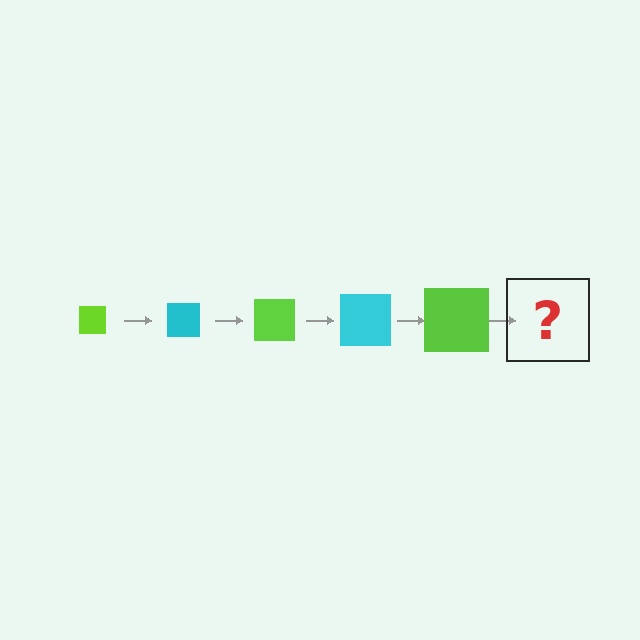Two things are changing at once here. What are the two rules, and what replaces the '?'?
The two rules are that the square grows larger each step and the color cycles through lime and cyan. The '?' should be a cyan square, larger than the previous one.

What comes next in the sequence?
The next element should be a cyan square, larger than the previous one.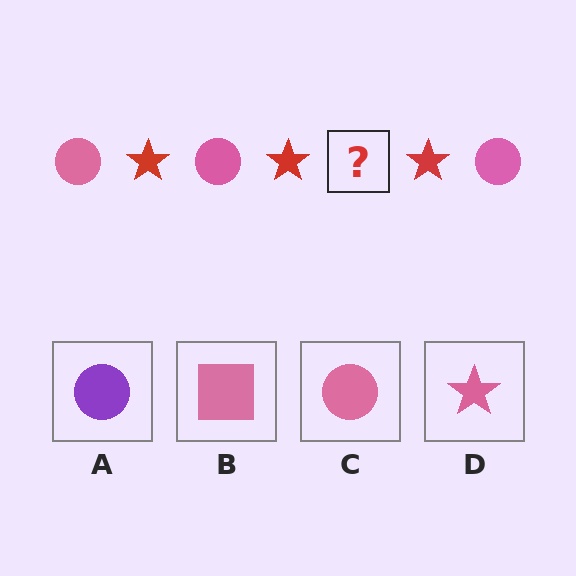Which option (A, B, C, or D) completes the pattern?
C.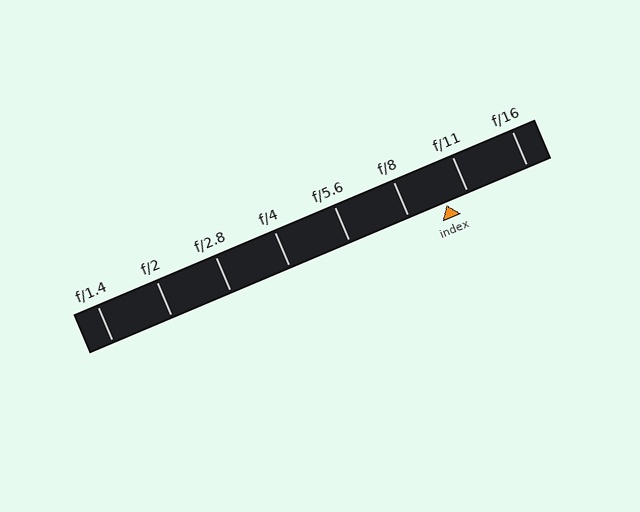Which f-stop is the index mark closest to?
The index mark is closest to f/11.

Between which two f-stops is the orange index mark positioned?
The index mark is between f/8 and f/11.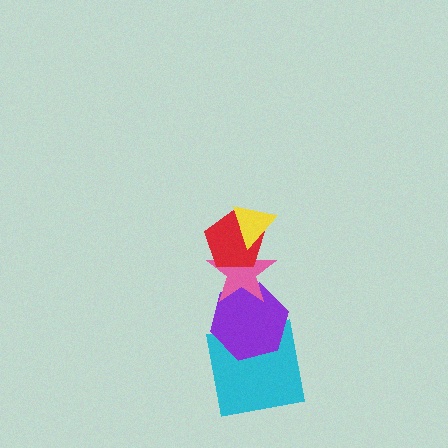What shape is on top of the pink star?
The red pentagon is on top of the pink star.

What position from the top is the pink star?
The pink star is 3rd from the top.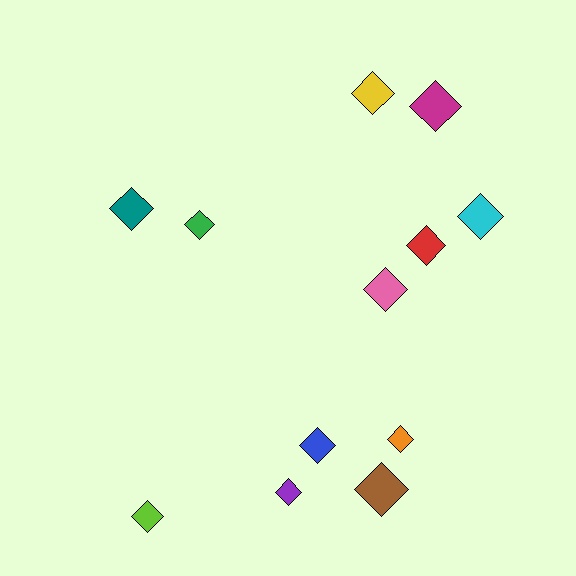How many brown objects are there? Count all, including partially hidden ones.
There is 1 brown object.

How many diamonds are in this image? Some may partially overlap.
There are 12 diamonds.